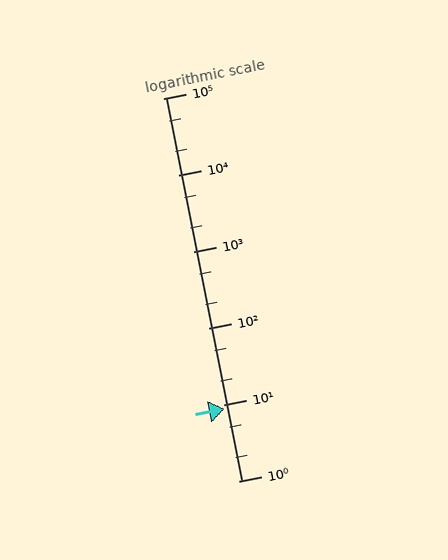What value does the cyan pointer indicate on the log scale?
The pointer indicates approximately 8.7.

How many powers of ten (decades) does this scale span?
The scale spans 5 decades, from 1 to 100000.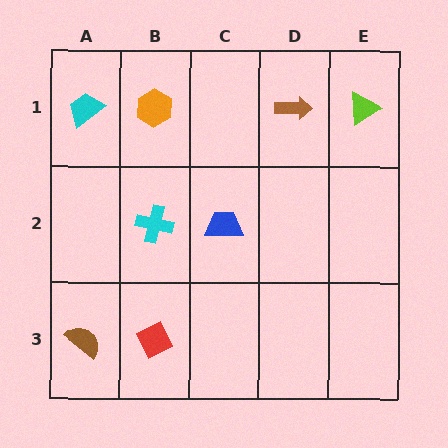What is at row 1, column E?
A lime triangle.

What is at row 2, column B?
A cyan cross.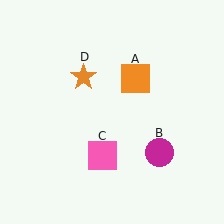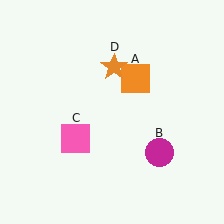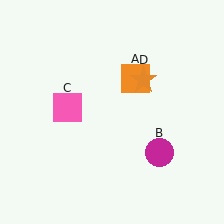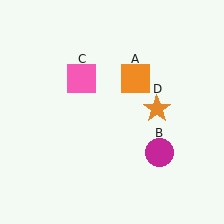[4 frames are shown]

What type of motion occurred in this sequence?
The pink square (object C), orange star (object D) rotated clockwise around the center of the scene.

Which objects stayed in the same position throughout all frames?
Orange square (object A) and magenta circle (object B) remained stationary.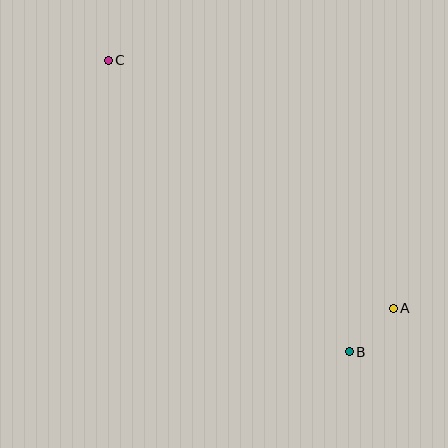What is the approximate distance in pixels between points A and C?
The distance between A and C is approximately 378 pixels.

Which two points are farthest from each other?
Points B and C are farthest from each other.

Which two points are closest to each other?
Points A and B are closest to each other.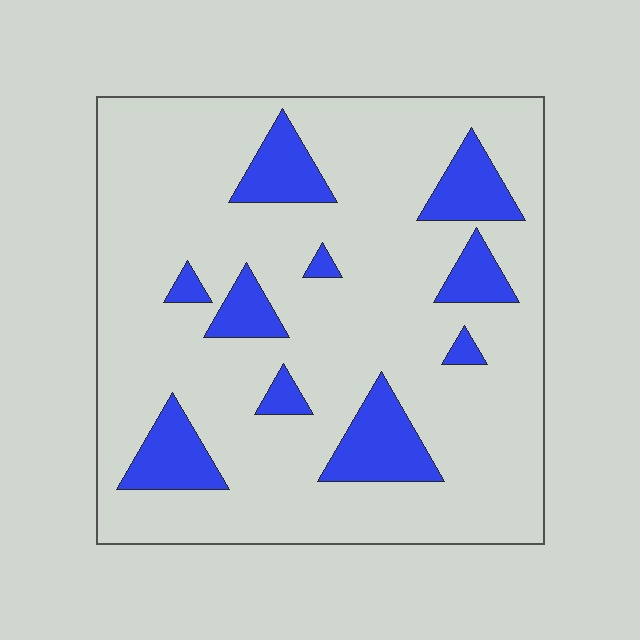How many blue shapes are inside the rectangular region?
10.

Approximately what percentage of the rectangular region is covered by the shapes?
Approximately 15%.